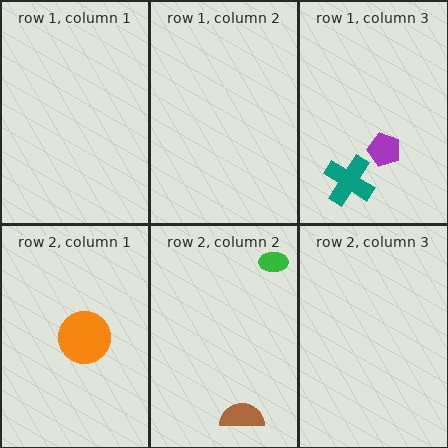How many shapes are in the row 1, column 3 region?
2.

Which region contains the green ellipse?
The row 2, column 2 region.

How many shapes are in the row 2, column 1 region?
1.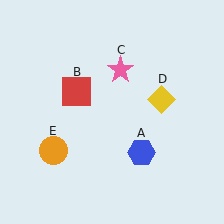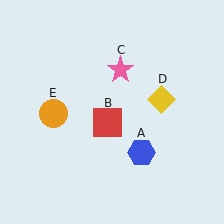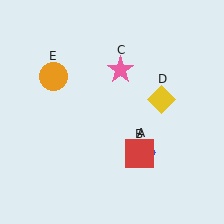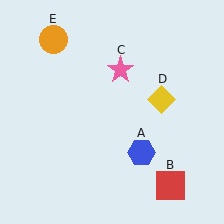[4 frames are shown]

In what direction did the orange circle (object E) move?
The orange circle (object E) moved up.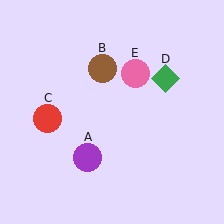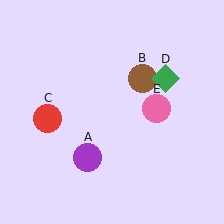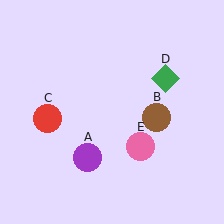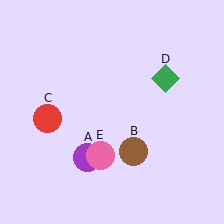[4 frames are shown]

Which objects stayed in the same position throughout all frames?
Purple circle (object A) and red circle (object C) and green diamond (object D) remained stationary.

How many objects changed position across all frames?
2 objects changed position: brown circle (object B), pink circle (object E).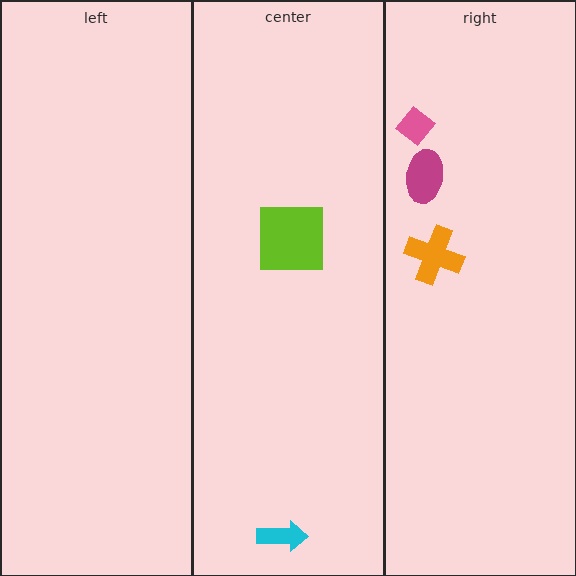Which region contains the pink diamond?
The right region.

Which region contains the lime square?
The center region.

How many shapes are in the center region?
2.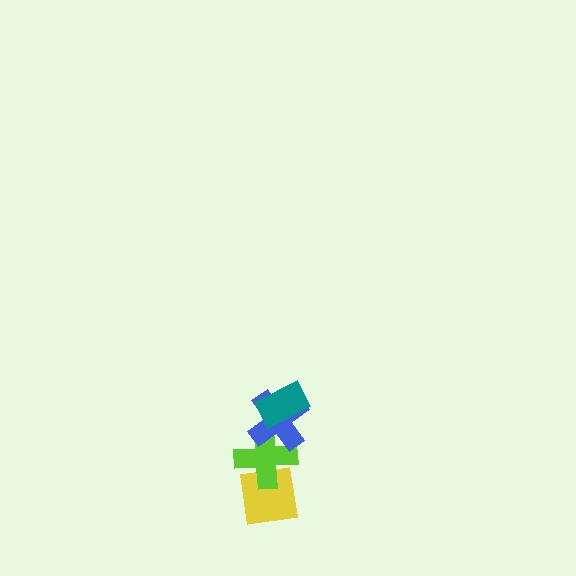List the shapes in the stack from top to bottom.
From top to bottom: the teal rectangle, the blue cross, the lime cross, the yellow square.